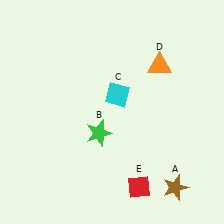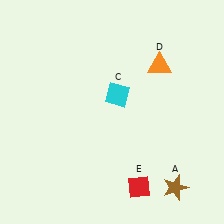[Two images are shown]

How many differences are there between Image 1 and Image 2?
There is 1 difference between the two images.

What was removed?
The green star (B) was removed in Image 2.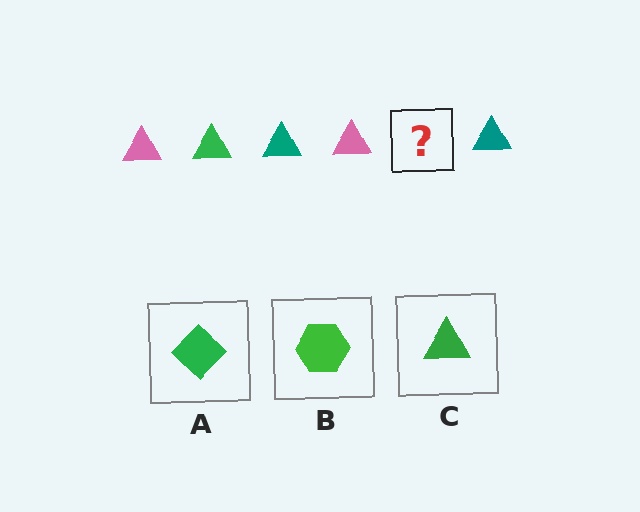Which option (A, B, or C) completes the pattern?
C.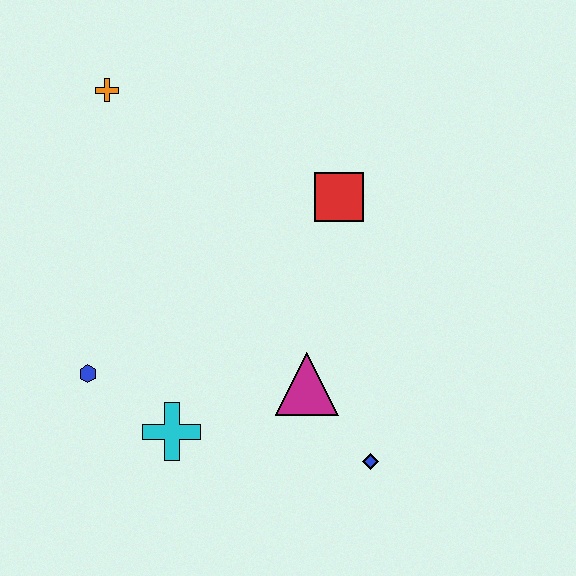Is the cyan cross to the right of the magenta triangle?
No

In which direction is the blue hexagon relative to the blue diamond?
The blue hexagon is to the left of the blue diamond.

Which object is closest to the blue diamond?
The magenta triangle is closest to the blue diamond.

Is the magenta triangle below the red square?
Yes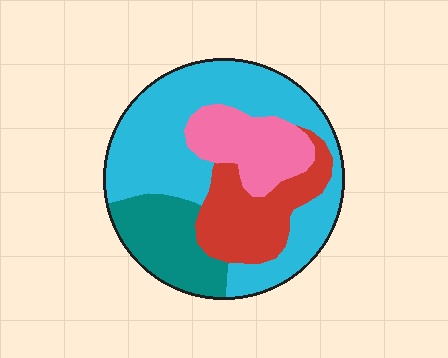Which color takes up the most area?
Cyan, at roughly 50%.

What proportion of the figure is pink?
Pink covers around 15% of the figure.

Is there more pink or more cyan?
Cyan.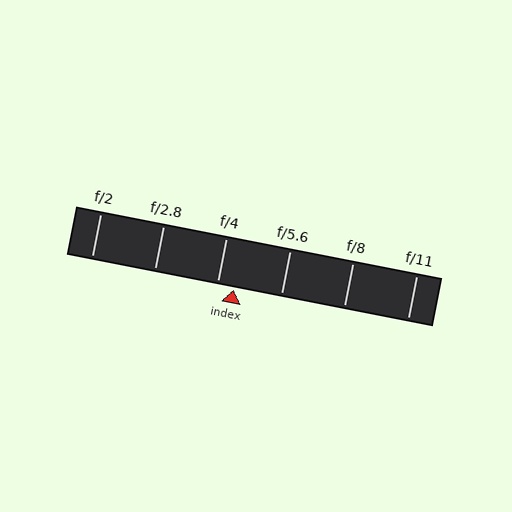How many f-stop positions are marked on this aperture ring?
There are 6 f-stop positions marked.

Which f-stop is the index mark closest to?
The index mark is closest to f/4.